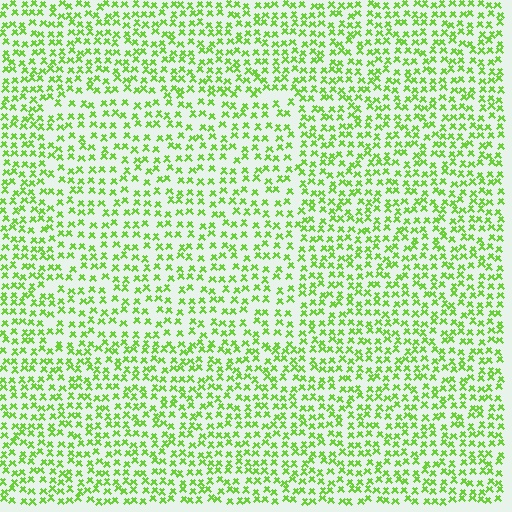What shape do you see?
I see a rectangle.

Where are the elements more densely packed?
The elements are more densely packed outside the rectangle boundary.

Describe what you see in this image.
The image contains small lime elements arranged at two different densities. A rectangle-shaped region is visible where the elements are less densely packed than the surrounding area.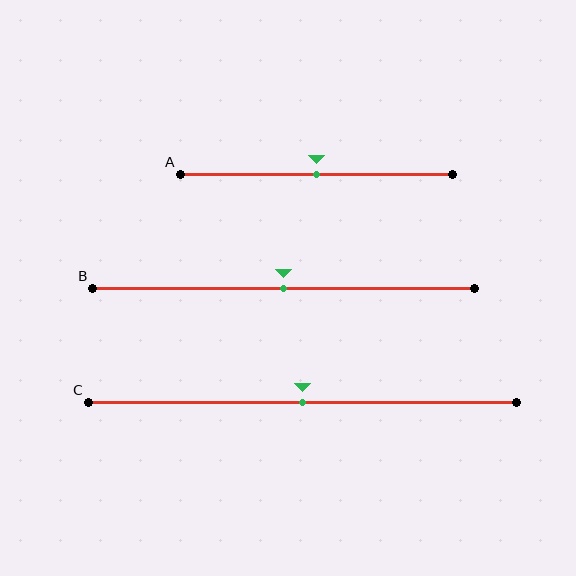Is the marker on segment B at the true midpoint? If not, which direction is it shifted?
Yes, the marker on segment B is at the true midpoint.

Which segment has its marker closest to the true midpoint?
Segment A has its marker closest to the true midpoint.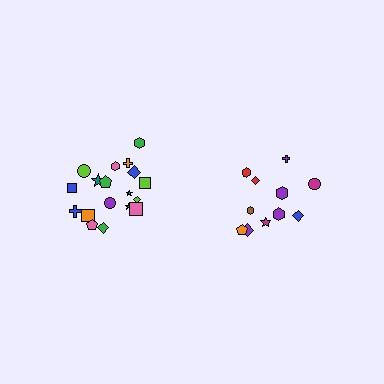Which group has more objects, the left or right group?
The left group.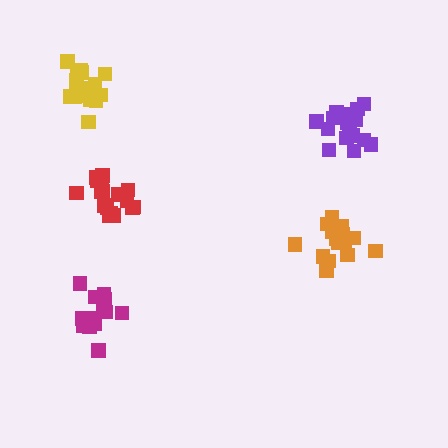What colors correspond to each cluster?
The clusters are colored: purple, yellow, orange, magenta, red.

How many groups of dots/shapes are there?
There are 5 groups.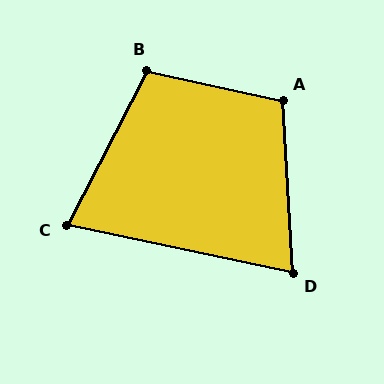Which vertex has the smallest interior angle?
C, at approximately 75 degrees.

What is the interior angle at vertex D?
Approximately 75 degrees (acute).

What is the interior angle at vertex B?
Approximately 105 degrees (obtuse).